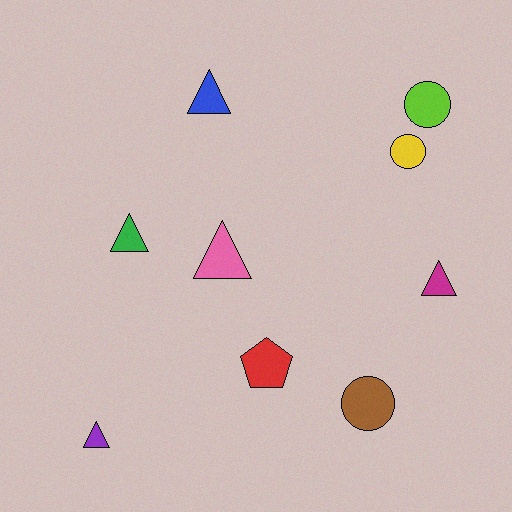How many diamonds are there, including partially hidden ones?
There are no diamonds.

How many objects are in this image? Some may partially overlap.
There are 9 objects.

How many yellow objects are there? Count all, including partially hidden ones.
There is 1 yellow object.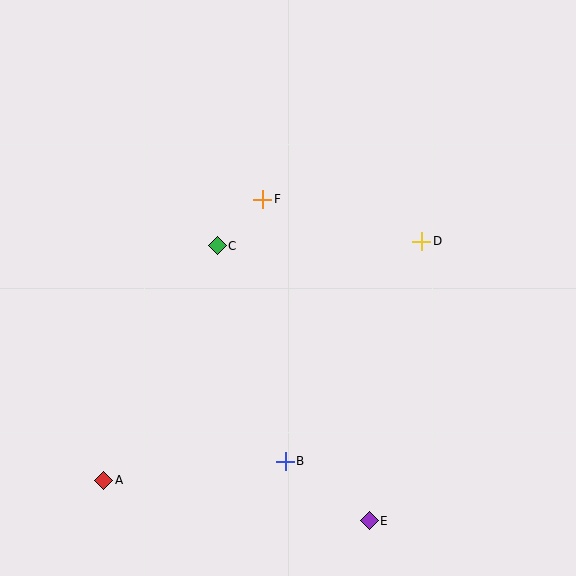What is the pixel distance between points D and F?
The distance between D and F is 164 pixels.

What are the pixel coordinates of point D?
Point D is at (422, 241).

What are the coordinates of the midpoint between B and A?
The midpoint between B and A is at (194, 471).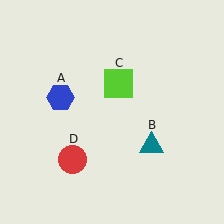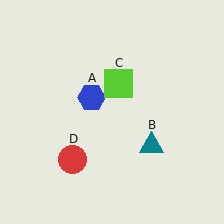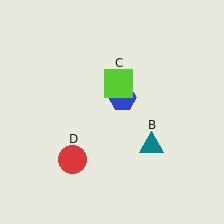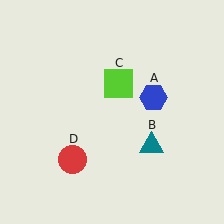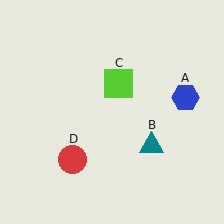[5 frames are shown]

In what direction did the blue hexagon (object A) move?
The blue hexagon (object A) moved right.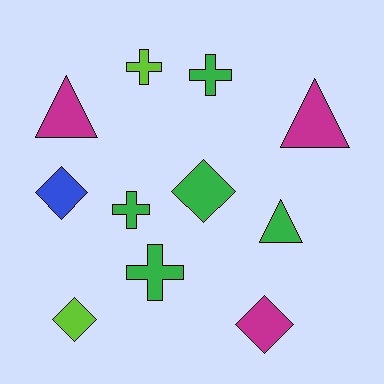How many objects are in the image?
There are 11 objects.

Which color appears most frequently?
Green, with 5 objects.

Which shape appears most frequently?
Cross, with 4 objects.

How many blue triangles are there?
There are no blue triangles.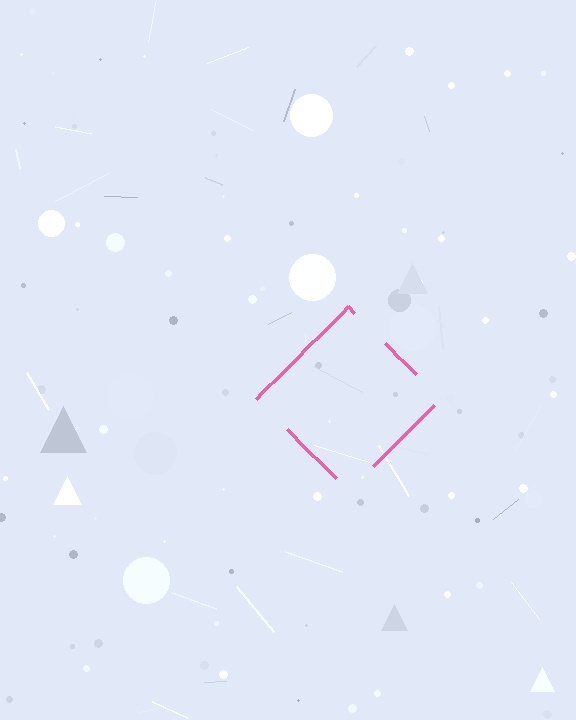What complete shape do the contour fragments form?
The contour fragments form a diamond.